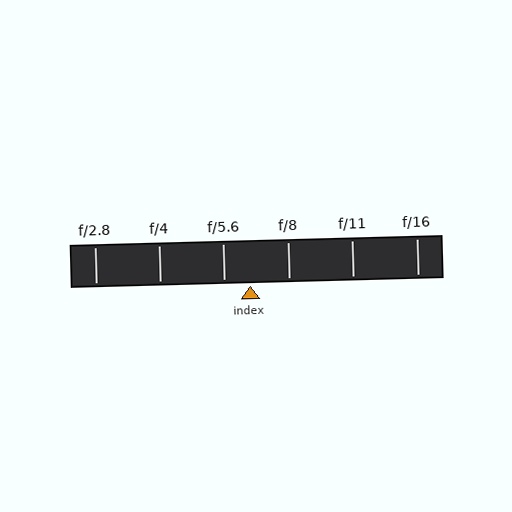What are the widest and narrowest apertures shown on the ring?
The widest aperture shown is f/2.8 and the narrowest is f/16.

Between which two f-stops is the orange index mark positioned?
The index mark is between f/5.6 and f/8.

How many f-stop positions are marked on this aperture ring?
There are 6 f-stop positions marked.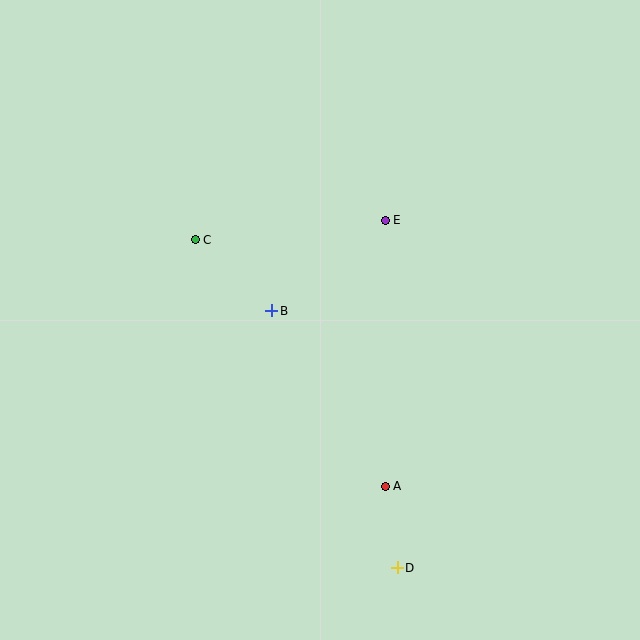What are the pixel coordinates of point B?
Point B is at (272, 311).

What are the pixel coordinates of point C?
Point C is at (195, 240).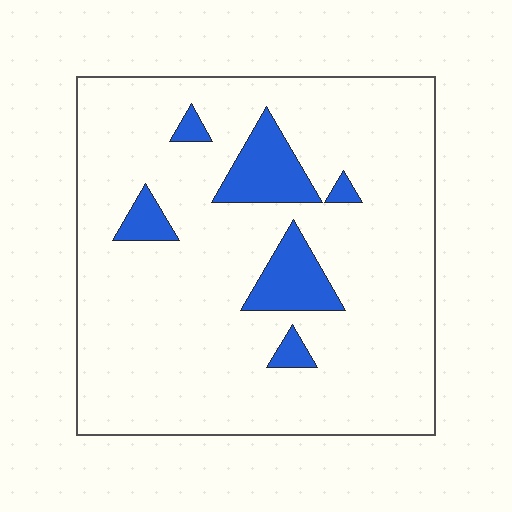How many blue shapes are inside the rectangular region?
6.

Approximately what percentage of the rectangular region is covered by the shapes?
Approximately 10%.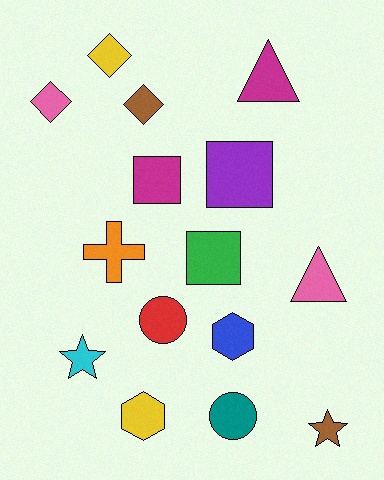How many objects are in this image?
There are 15 objects.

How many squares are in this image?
There are 3 squares.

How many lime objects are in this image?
There are no lime objects.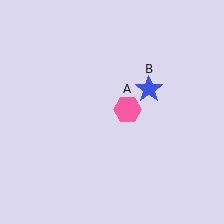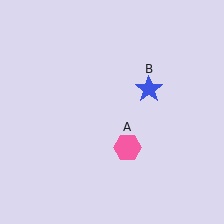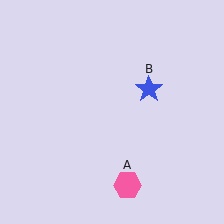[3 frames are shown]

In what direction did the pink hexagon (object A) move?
The pink hexagon (object A) moved down.